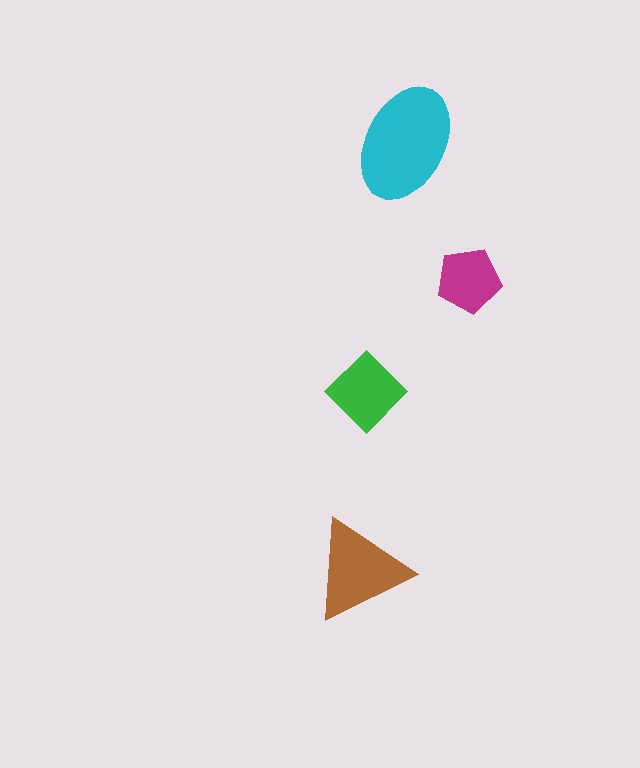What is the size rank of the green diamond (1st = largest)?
3rd.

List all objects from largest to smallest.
The cyan ellipse, the brown triangle, the green diamond, the magenta pentagon.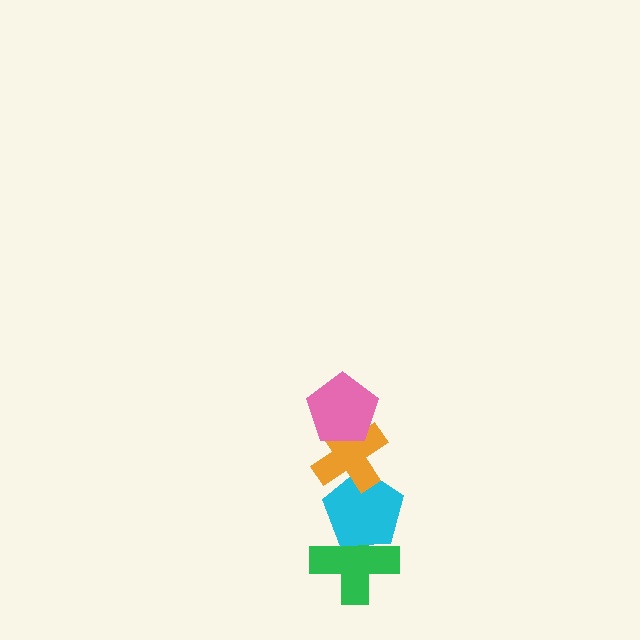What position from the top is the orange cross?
The orange cross is 2nd from the top.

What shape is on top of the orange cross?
The pink pentagon is on top of the orange cross.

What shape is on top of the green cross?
The cyan pentagon is on top of the green cross.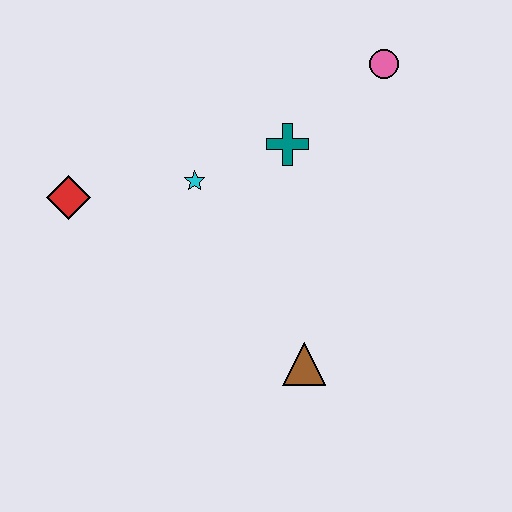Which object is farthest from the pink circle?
The red diamond is farthest from the pink circle.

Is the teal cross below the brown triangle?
No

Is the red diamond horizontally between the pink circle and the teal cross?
No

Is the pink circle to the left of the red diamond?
No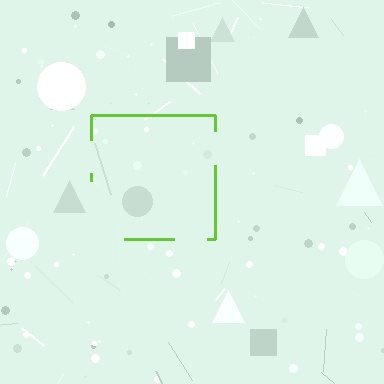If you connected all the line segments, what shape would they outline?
They would outline a square.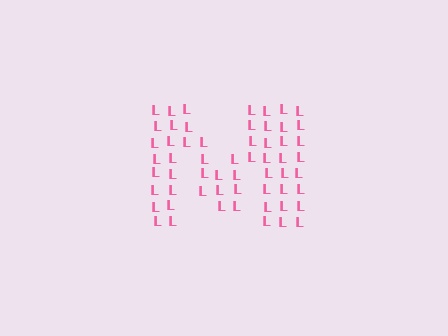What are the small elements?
The small elements are letter L's.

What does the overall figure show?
The overall figure shows the letter M.